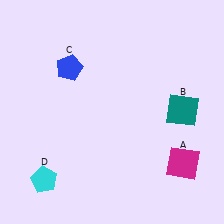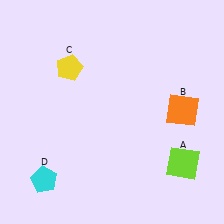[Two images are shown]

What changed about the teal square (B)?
In Image 1, B is teal. In Image 2, it changed to orange.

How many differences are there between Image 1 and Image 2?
There are 3 differences between the two images.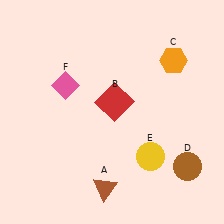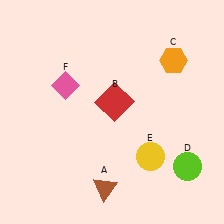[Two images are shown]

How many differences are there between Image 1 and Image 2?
There is 1 difference between the two images.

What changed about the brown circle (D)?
In Image 1, D is brown. In Image 2, it changed to lime.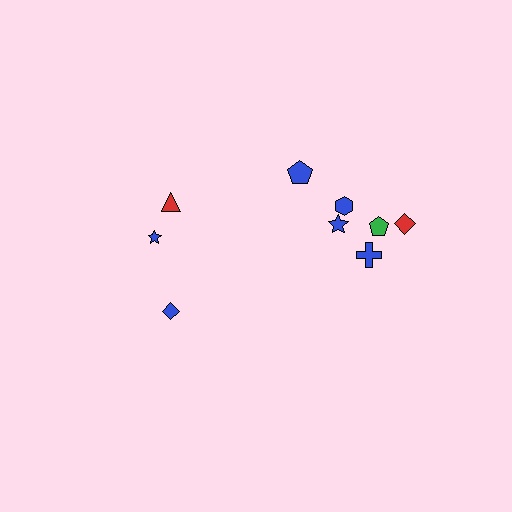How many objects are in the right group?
There are 6 objects.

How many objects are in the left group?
There are 3 objects.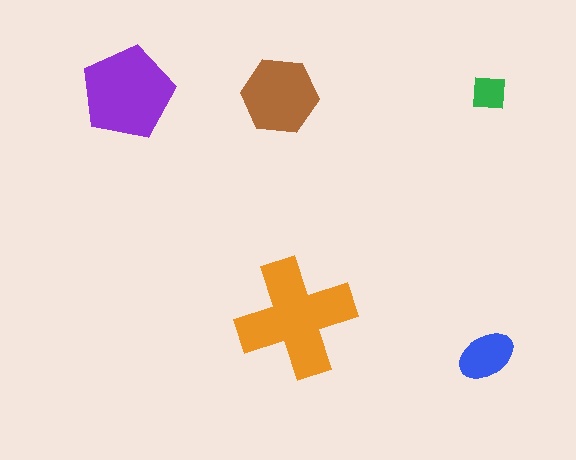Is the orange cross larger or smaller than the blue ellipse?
Larger.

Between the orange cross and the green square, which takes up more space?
The orange cross.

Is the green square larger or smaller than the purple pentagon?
Smaller.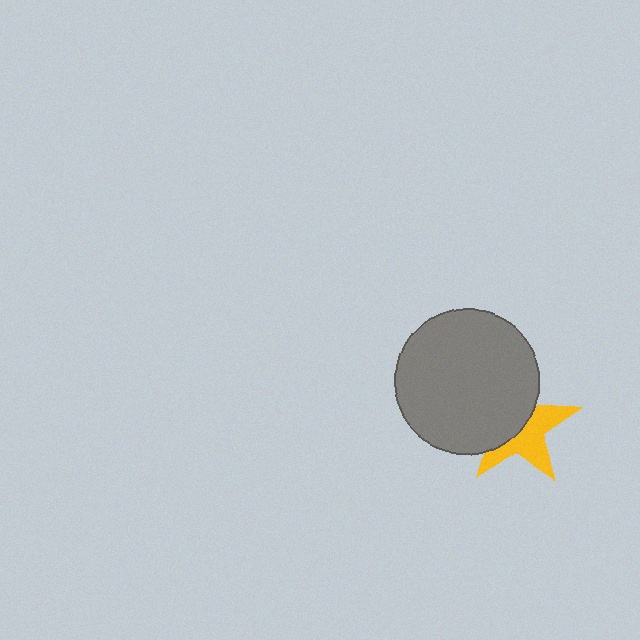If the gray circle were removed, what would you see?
You would see the complete yellow star.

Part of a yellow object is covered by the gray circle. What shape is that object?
It is a star.